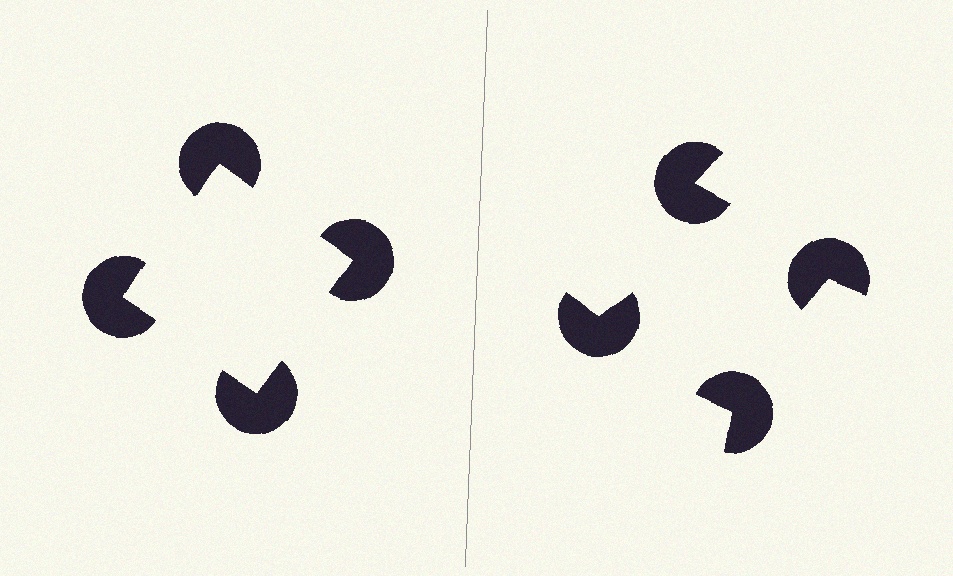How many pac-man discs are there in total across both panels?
8 — 4 on each side.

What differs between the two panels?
The pac-man discs are positioned identically on both sides; only the wedge orientations differ. On the left they align to a square; on the right they are misaligned.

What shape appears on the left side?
An illusory square.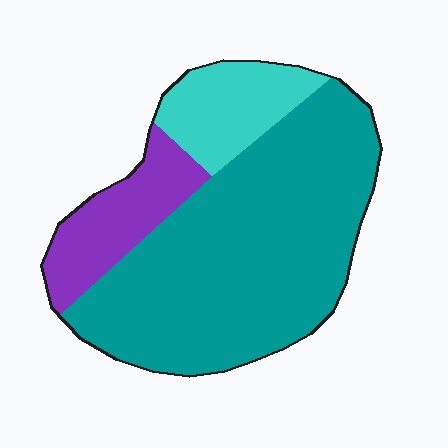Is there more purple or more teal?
Teal.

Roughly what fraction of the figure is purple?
Purple covers 16% of the figure.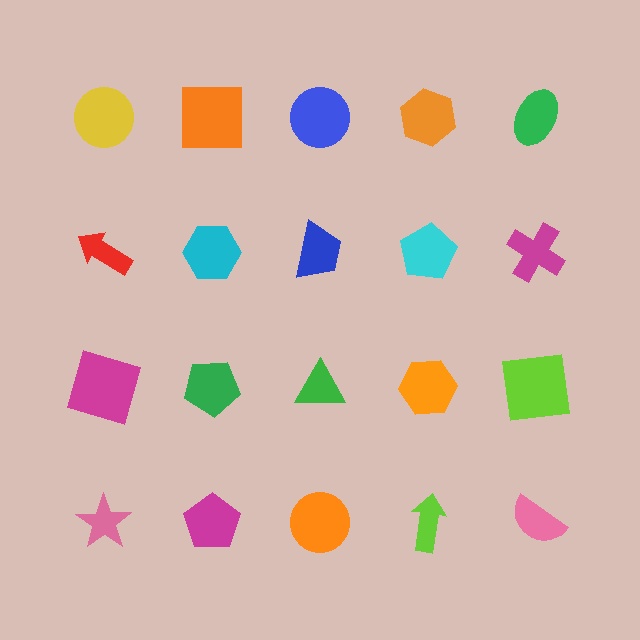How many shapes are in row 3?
5 shapes.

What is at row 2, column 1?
A red arrow.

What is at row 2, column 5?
A magenta cross.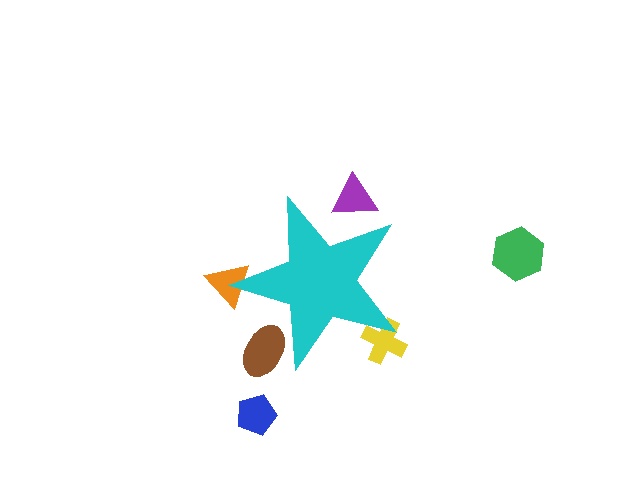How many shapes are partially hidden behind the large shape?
4 shapes are partially hidden.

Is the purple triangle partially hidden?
Yes, the purple triangle is partially hidden behind the cyan star.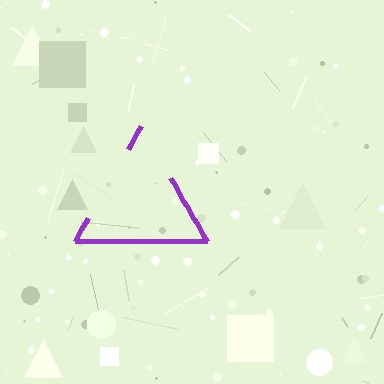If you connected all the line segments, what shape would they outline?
They would outline a triangle.